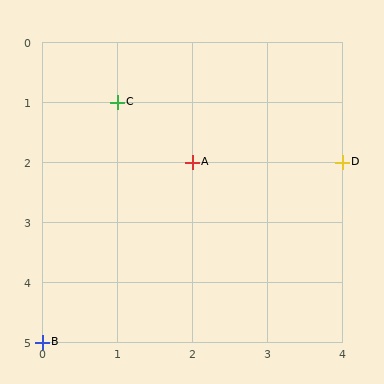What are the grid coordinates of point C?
Point C is at grid coordinates (1, 1).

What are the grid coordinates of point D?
Point D is at grid coordinates (4, 2).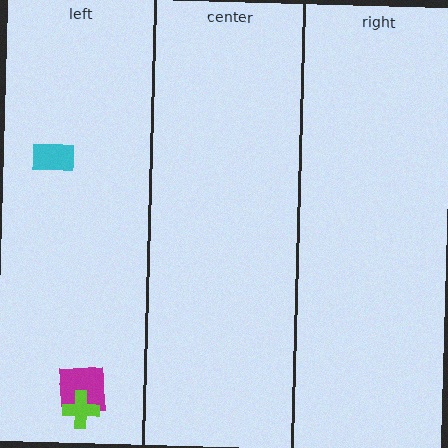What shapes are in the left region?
The magenta square, the lime cross, the cyan rectangle.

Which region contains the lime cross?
The left region.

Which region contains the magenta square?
The left region.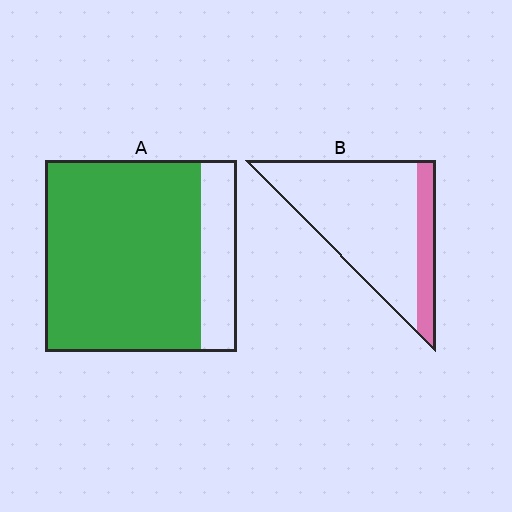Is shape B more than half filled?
No.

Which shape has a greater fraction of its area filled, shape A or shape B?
Shape A.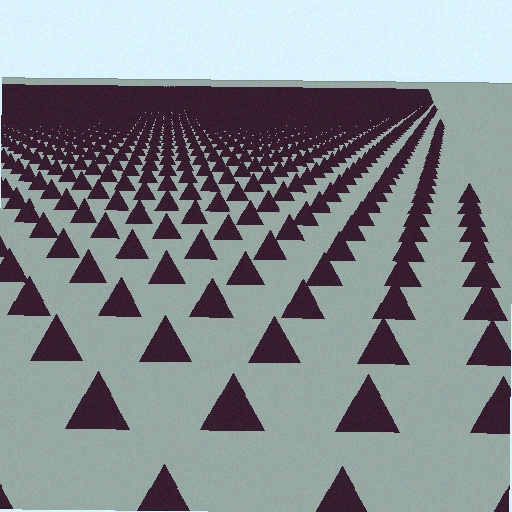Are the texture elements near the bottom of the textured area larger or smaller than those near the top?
Larger. Near the bottom, elements are closer to the viewer and appear at a bigger on-screen size.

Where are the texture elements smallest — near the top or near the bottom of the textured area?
Near the top.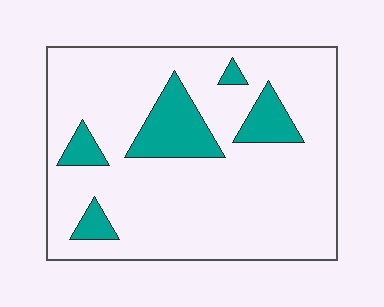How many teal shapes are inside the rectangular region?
5.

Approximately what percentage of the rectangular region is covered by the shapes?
Approximately 15%.